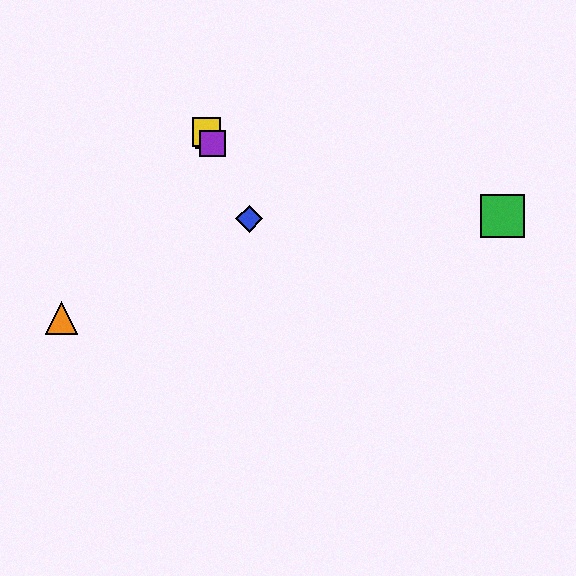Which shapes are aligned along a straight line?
The red square, the blue diamond, the yellow square, the purple square are aligned along a straight line.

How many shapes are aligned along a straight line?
4 shapes (the red square, the blue diamond, the yellow square, the purple square) are aligned along a straight line.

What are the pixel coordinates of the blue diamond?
The blue diamond is at (249, 219).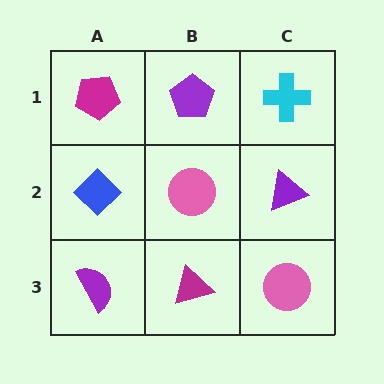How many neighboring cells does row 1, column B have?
3.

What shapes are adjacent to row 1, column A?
A blue diamond (row 2, column A), a purple pentagon (row 1, column B).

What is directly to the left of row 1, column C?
A purple pentagon.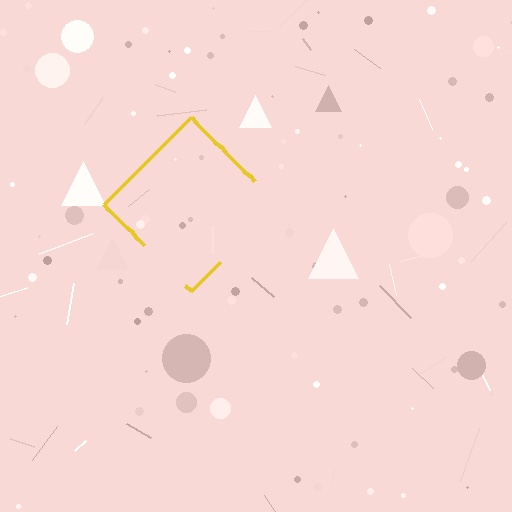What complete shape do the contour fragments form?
The contour fragments form a diamond.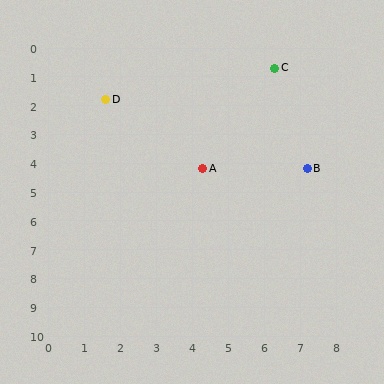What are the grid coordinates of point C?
Point C is at approximately (6.3, 0.7).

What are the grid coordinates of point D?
Point D is at approximately (1.6, 1.8).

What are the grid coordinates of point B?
Point B is at approximately (7.2, 4.2).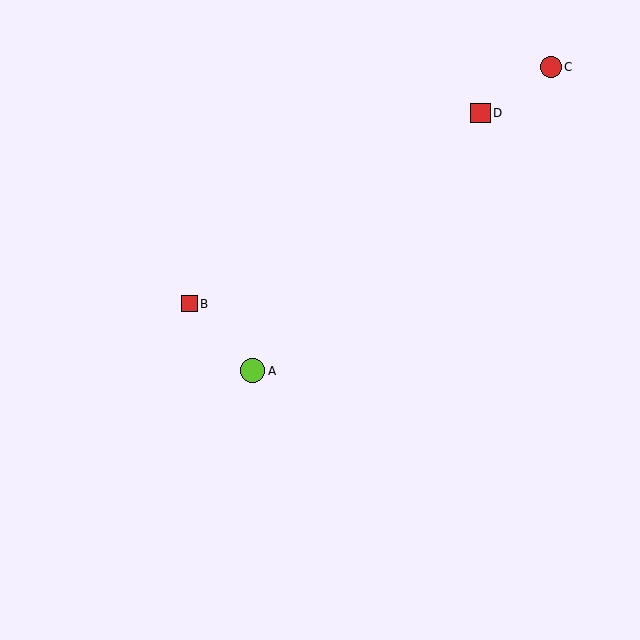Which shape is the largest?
The lime circle (labeled A) is the largest.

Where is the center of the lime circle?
The center of the lime circle is at (253, 371).